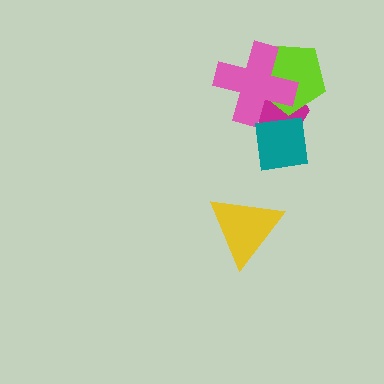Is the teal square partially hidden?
No, no other shape covers it.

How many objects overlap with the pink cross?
3 objects overlap with the pink cross.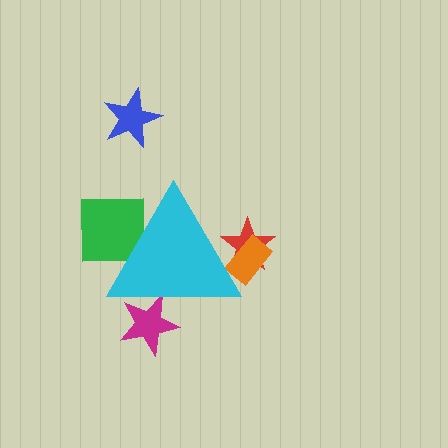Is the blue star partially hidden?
No, the blue star is fully visible.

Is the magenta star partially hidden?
Yes, the magenta star is partially hidden behind the cyan triangle.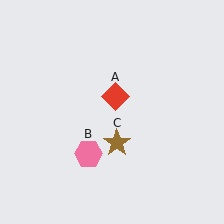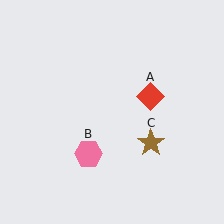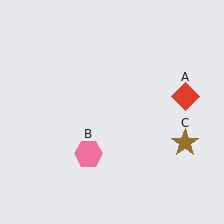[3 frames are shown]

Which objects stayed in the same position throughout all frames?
Pink hexagon (object B) remained stationary.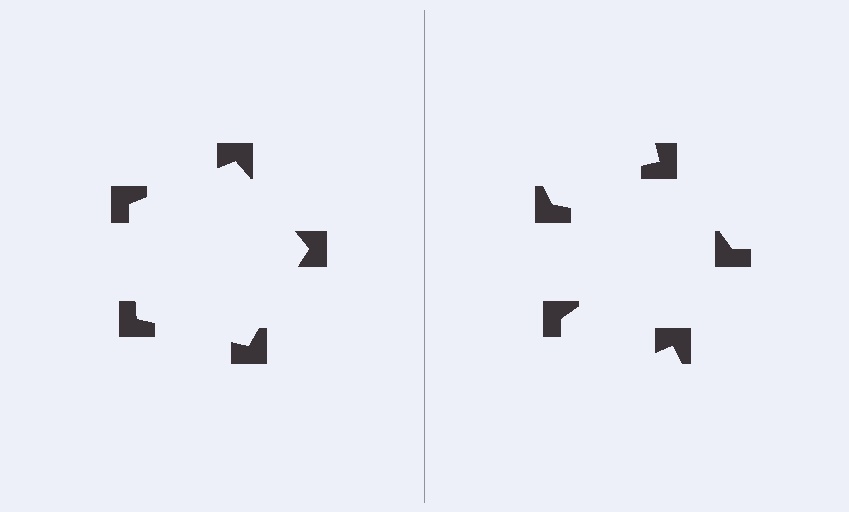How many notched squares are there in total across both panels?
10 — 5 on each side.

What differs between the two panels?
The notched squares are positioned identically on both sides; only the wedge orientations differ. On the left they align to a pentagon; on the right they are misaligned.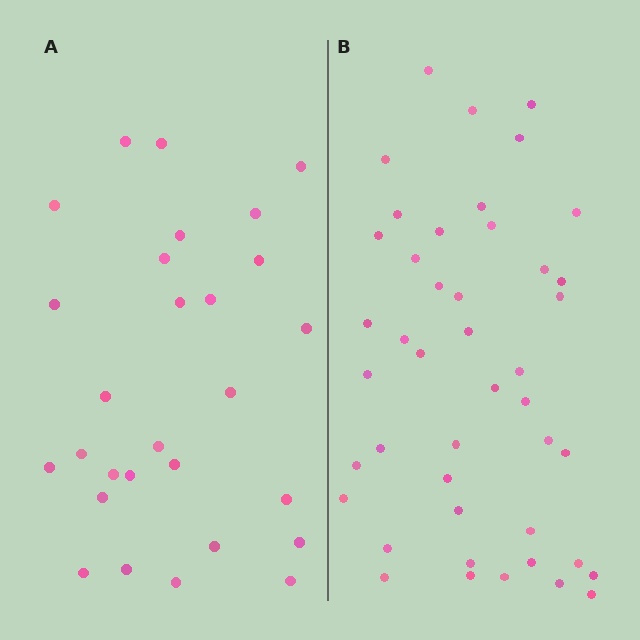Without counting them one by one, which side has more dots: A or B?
Region B (the right region) has more dots.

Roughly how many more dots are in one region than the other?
Region B has approximately 15 more dots than region A.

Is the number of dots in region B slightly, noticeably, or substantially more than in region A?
Region B has substantially more. The ratio is roughly 1.6 to 1.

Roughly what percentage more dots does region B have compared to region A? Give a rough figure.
About 55% more.